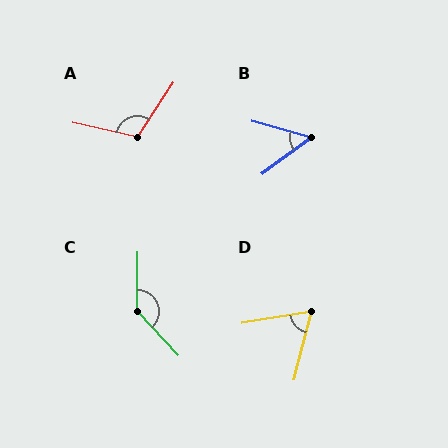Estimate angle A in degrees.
Approximately 111 degrees.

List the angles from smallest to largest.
B (52°), D (66°), A (111°), C (137°).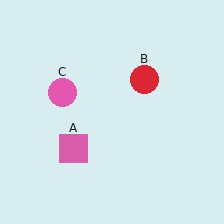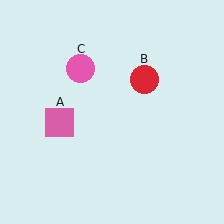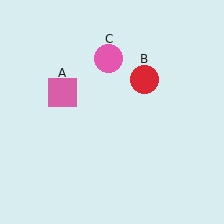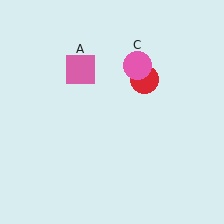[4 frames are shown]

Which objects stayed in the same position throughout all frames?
Red circle (object B) remained stationary.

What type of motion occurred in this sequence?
The pink square (object A), pink circle (object C) rotated clockwise around the center of the scene.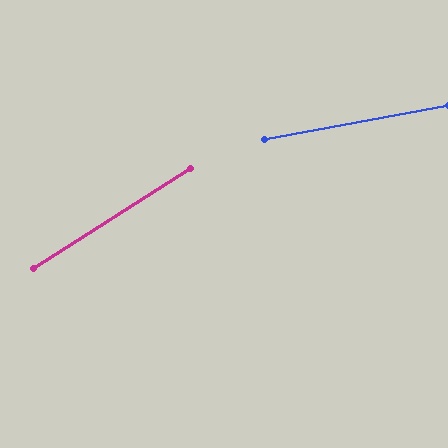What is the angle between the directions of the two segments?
Approximately 22 degrees.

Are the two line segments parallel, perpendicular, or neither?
Neither parallel nor perpendicular — they differ by about 22°.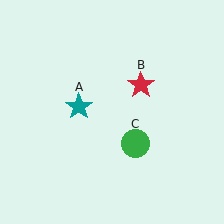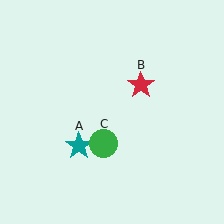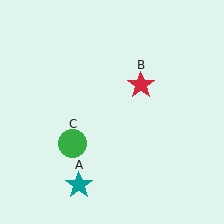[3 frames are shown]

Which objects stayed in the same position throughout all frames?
Red star (object B) remained stationary.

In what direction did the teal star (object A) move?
The teal star (object A) moved down.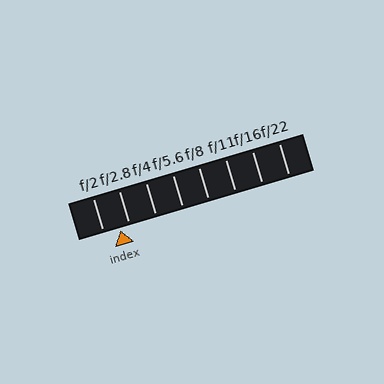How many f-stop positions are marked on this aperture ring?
There are 8 f-stop positions marked.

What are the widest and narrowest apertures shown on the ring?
The widest aperture shown is f/2 and the narrowest is f/22.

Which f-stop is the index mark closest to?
The index mark is closest to f/2.8.